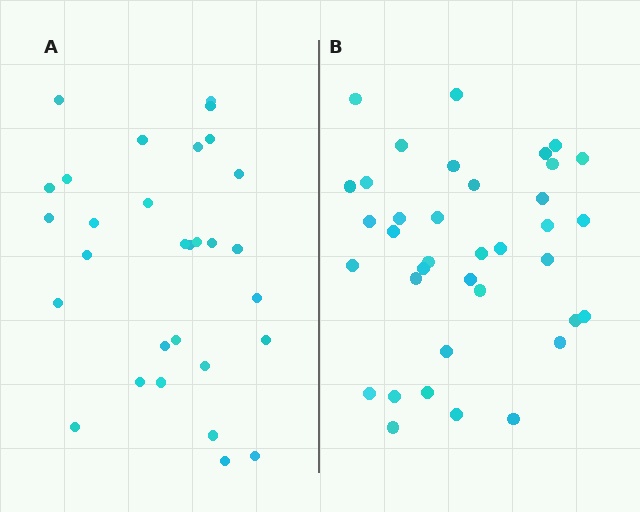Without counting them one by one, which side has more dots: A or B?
Region B (the right region) has more dots.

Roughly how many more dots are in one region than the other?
Region B has roughly 8 or so more dots than region A.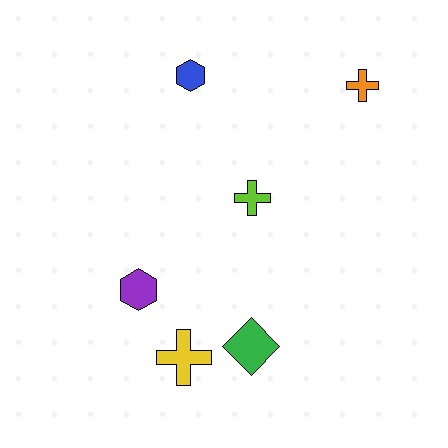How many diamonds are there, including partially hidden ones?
There is 1 diamond.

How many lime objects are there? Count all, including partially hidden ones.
There is 1 lime object.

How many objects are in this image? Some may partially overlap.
There are 6 objects.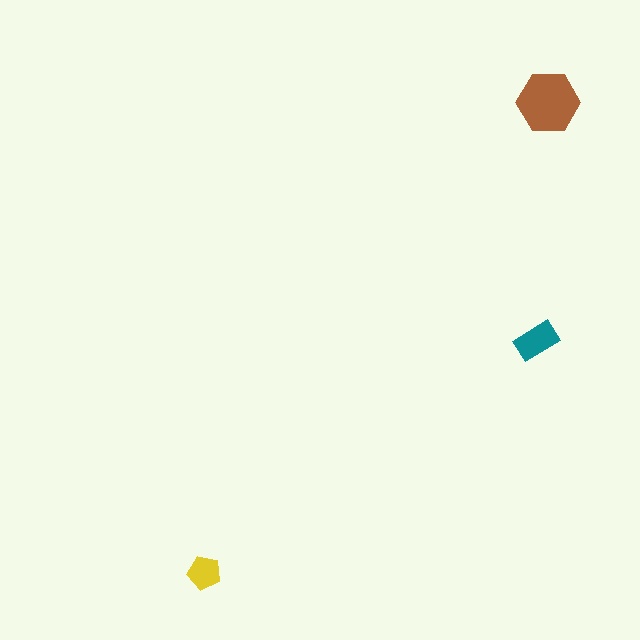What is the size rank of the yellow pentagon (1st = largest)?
3rd.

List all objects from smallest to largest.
The yellow pentagon, the teal rectangle, the brown hexagon.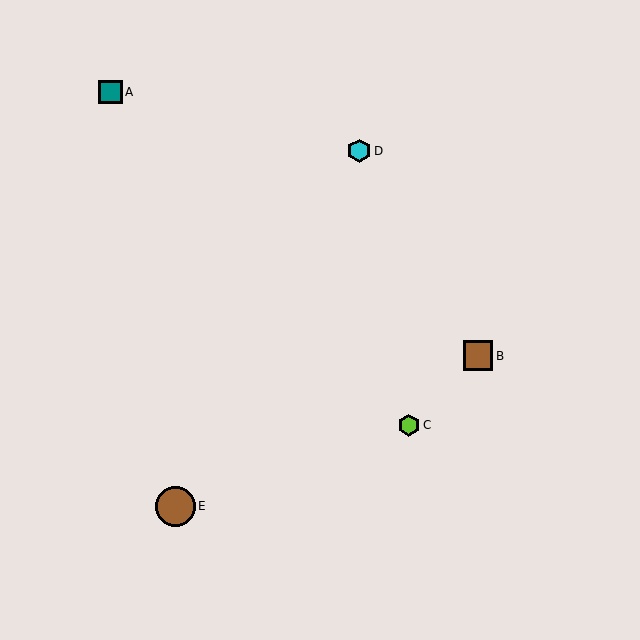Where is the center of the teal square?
The center of the teal square is at (110, 92).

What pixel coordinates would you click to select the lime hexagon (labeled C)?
Click at (409, 425) to select the lime hexagon C.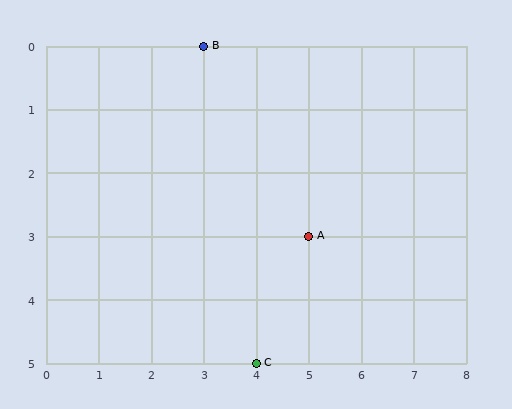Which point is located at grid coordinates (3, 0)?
Point B is at (3, 0).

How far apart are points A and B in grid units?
Points A and B are 2 columns and 3 rows apart (about 3.6 grid units diagonally).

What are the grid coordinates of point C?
Point C is at grid coordinates (4, 5).